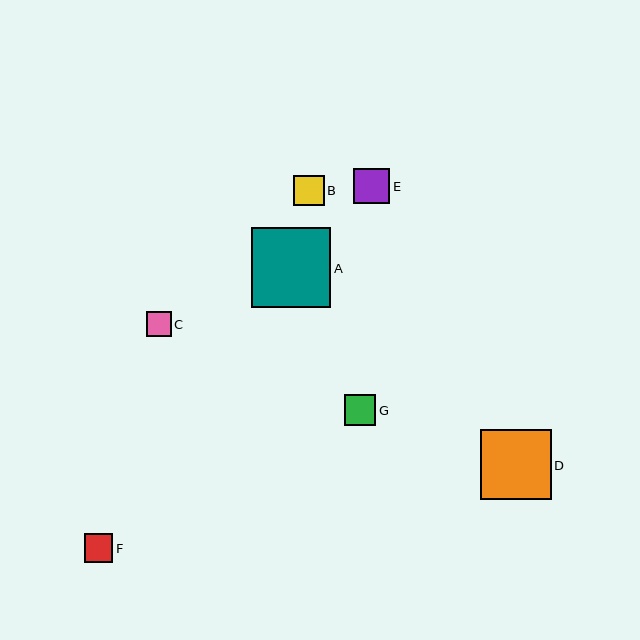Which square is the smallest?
Square C is the smallest with a size of approximately 25 pixels.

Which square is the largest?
Square A is the largest with a size of approximately 80 pixels.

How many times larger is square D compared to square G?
Square D is approximately 2.3 times the size of square G.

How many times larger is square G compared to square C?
Square G is approximately 1.2 times the size of square C.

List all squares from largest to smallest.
From largest to smallest: A, D, E, G, B, F, C.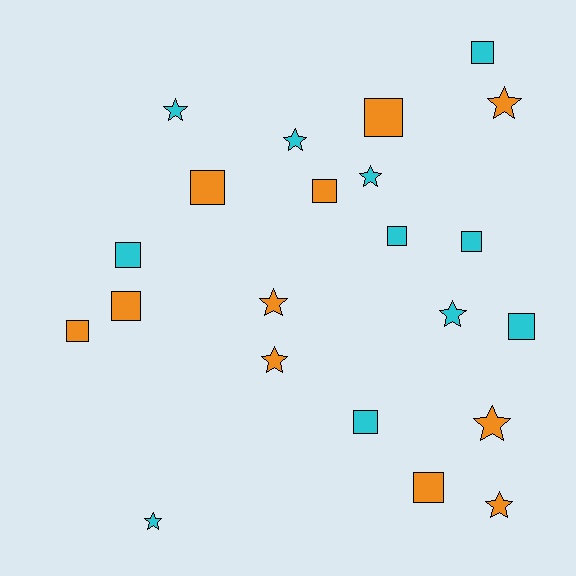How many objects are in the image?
There are 22 objects.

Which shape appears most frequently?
Square, with 12 objects.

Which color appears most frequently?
Orange, with 11 objects.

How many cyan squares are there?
There are 6 cyan squares.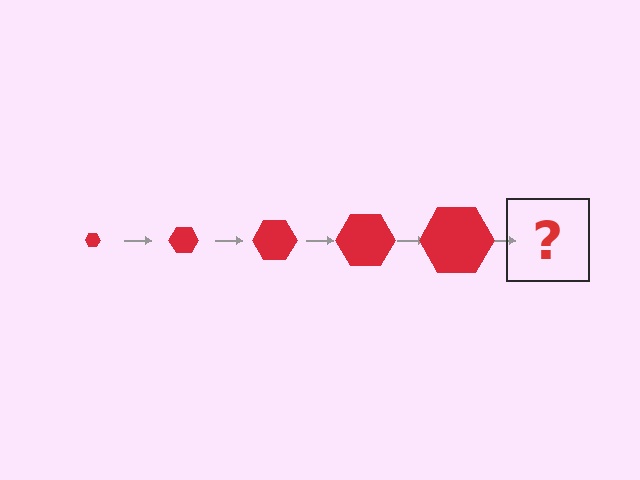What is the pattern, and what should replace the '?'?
The pattern is that the hexagon gets progressively larger each step. The '?' should be a red hexagon, larger than the previous one.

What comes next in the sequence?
The next element should be a red hexagon, larger than the previous one.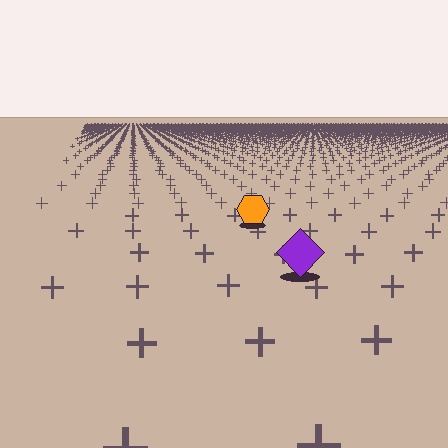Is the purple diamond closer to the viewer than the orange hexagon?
Yes. The purple diamond is closer — you can tell from the texture gradient: the ground texture is coarser near it.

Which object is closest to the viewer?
The purple diamond is closest. The texture marks near it are larger and more spread out.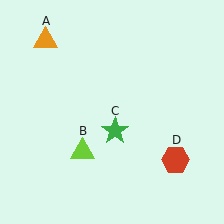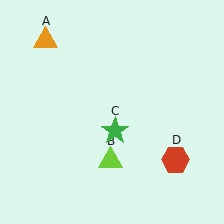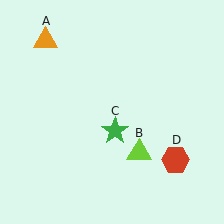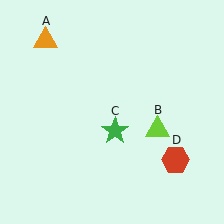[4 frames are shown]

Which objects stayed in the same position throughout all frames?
Orange triangle (object A) and green star (object C) and red hexagon (object D) remained stationary.